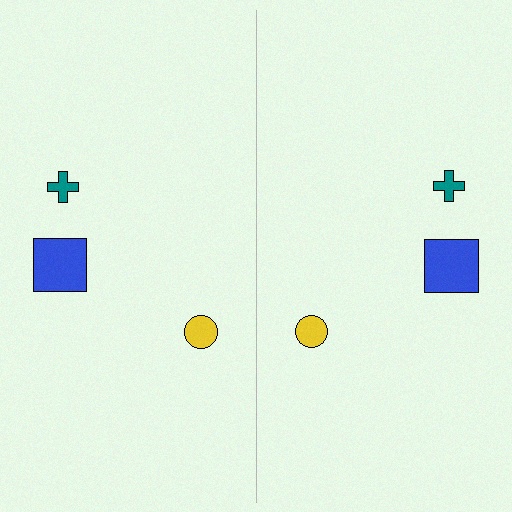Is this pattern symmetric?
Yes, this pattern has bilateral (reflection) symmetry.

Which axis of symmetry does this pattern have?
The pattern has a vertical axis of symmetry running through the center of the image.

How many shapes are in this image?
There are 6 shapes in this image.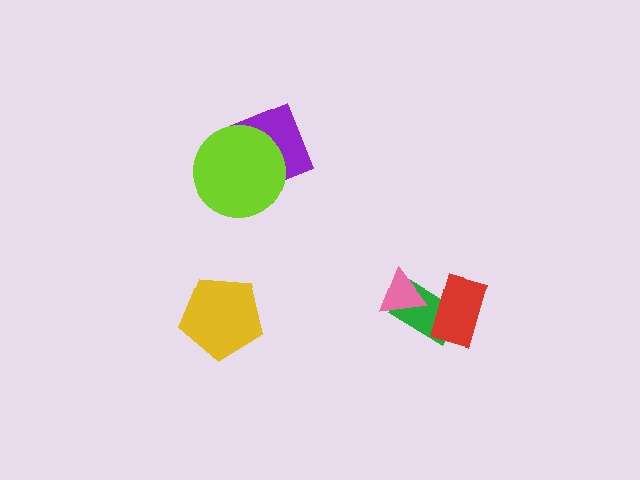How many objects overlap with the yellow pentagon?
0 objects overlap with the yellow pentagon.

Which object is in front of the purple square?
The lime circle is in front of the purple square.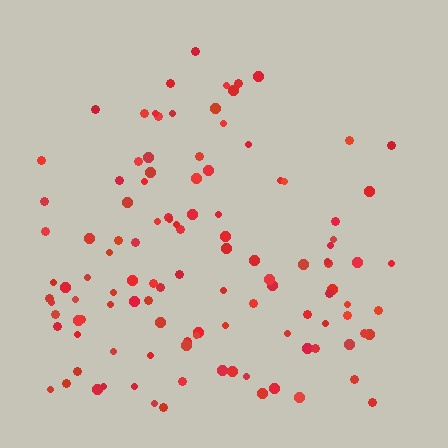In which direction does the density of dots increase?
From top to bottom, with the bottom side densest.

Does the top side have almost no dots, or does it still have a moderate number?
Still a moderate number, just noticeably fewer than the bottom.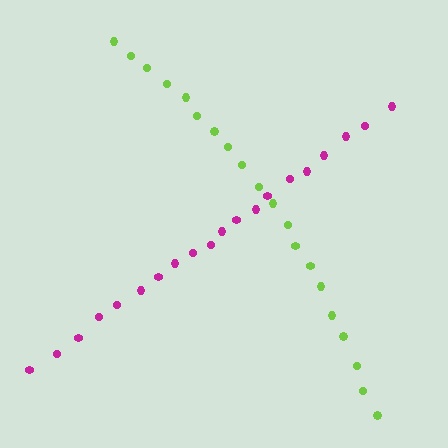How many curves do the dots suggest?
There are 2 distinct paths.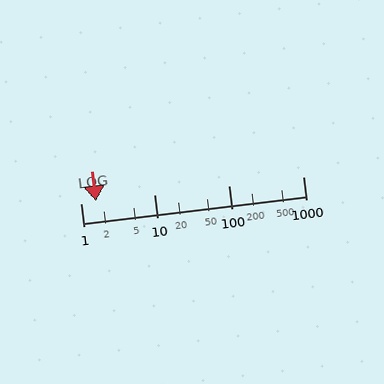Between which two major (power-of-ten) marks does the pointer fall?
The pointer is between 1 and 10.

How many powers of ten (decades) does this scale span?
The scale spans 3 decades, from 1 to 1000.